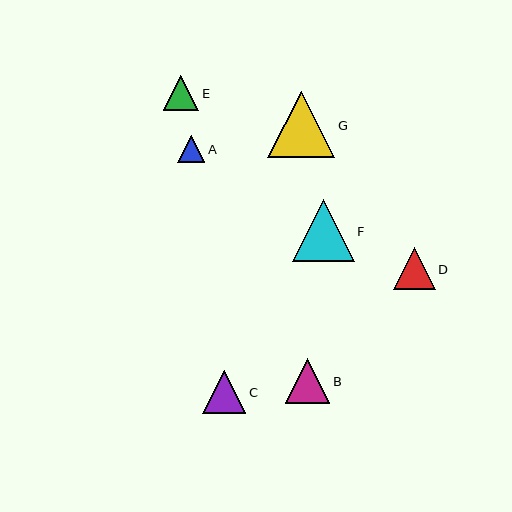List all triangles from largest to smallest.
From largest to smallest: G, F, B, C, D, E, A.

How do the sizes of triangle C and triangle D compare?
Triangle C and triangle D are approximately the same size.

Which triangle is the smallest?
Triangle A is the smallest with a size of approximately 27 pixels.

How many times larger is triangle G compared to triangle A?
Triangle G is approximately 2.5 times the size of triangle A.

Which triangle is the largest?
Triangle G is the largest with a size of approximately 67 pixels.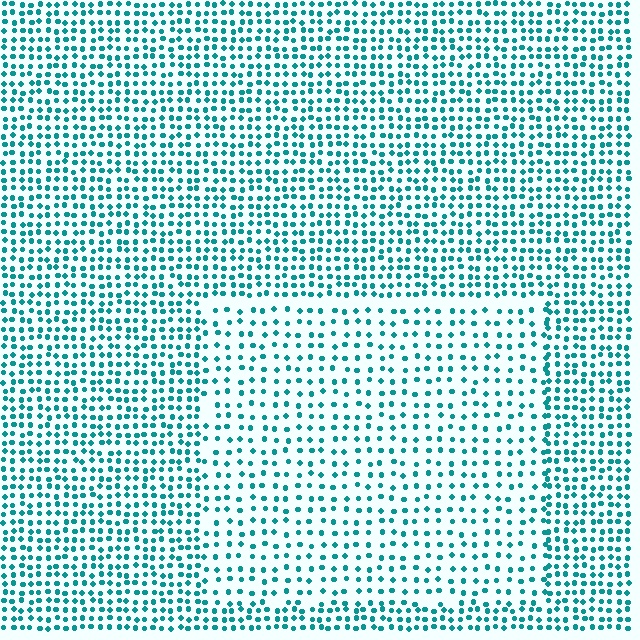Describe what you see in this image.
The image contains small teal elements arranged at two different densities. A rectangle-shaped region is visible where the elements are less densely packed than the surrounding area.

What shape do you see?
I see a rectangle.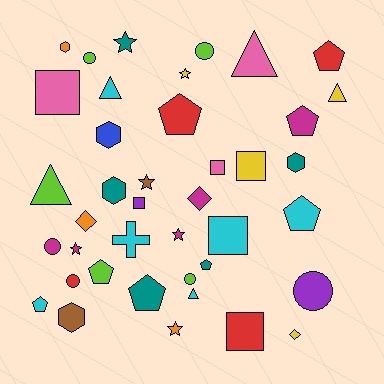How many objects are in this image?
There are 40 objects.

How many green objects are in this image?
There are no green objects.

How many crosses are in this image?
There is 1 cross.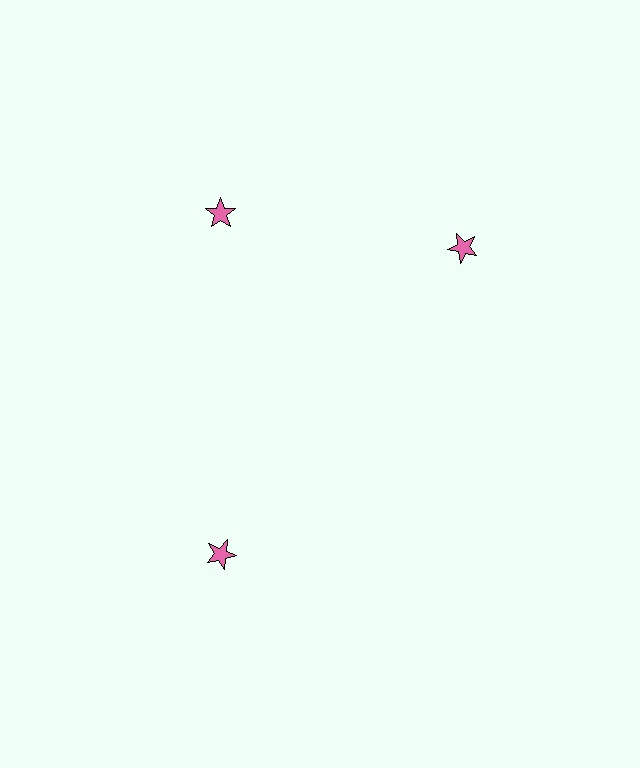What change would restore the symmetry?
The symmetry would be restored by rotating it back into even spacing with its neighbors so that all 3 stars sit at equal angles and equal distance from the center.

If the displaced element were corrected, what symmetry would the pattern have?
It would have 3-fold rotational symmetry — the pattern would map onto itself every 120 degrees.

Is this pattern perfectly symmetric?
No. The 3 pink stars are arranged in a ring, but one element near the 3 o'clock position is rotated out of alignment along the ring, breaking the 3-fold rotational symmetry.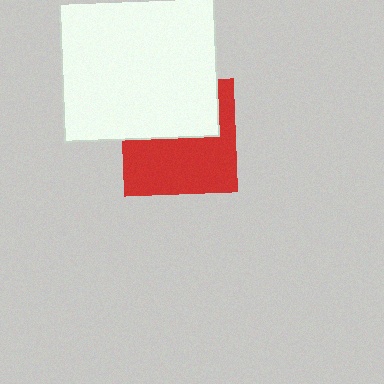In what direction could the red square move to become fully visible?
The red square could move down. That would shift it out from behind the white square entirely.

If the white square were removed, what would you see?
You would see the complete red square.